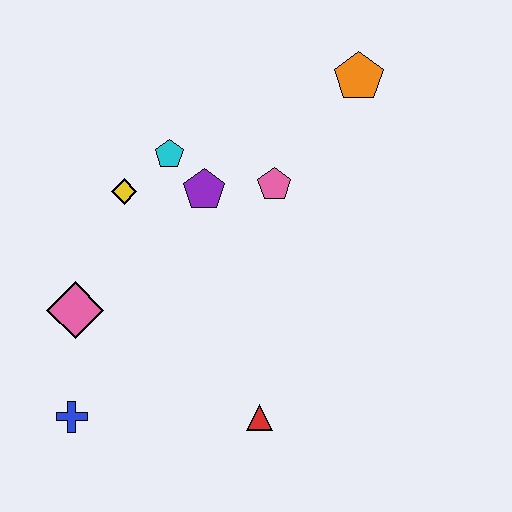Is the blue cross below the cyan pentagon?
Yes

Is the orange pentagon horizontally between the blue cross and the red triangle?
No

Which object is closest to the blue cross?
The pink diamond is closest to the blue cross.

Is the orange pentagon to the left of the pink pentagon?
No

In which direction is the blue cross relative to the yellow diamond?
The blue cross is below the yellow diamond.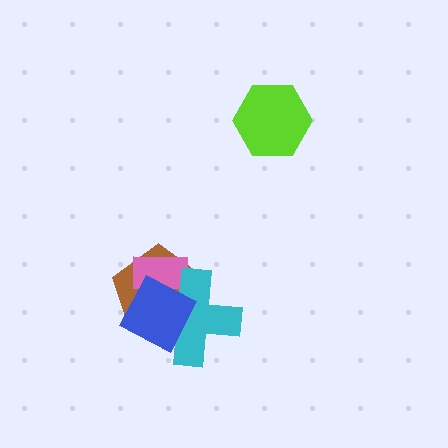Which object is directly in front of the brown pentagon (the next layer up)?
The pink rectangle is directly in front of the brown pentagon.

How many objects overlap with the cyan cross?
3 objects overlap with the cyan cross.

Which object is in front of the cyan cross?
The blue diamond is in front of the cyan cross.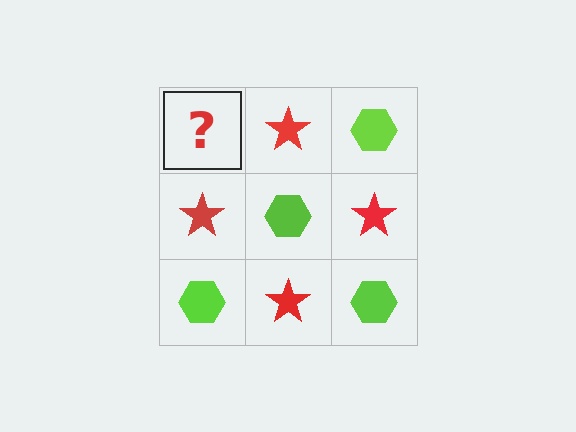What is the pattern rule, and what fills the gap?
The rule is that it alternates lime hexagon and red star in a checkerboard pattern. The gap should be filled with a lime hexagon.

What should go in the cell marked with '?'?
The missing cell should contain a lime hexagon.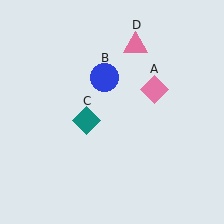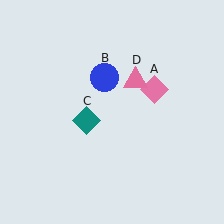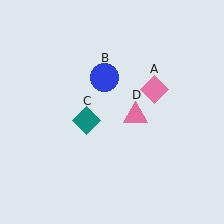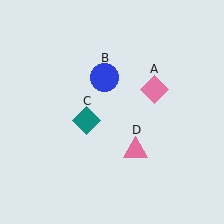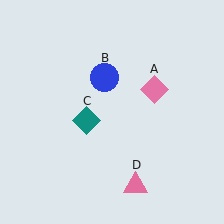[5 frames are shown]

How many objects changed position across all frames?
1 object changed position: pink triangle (object D).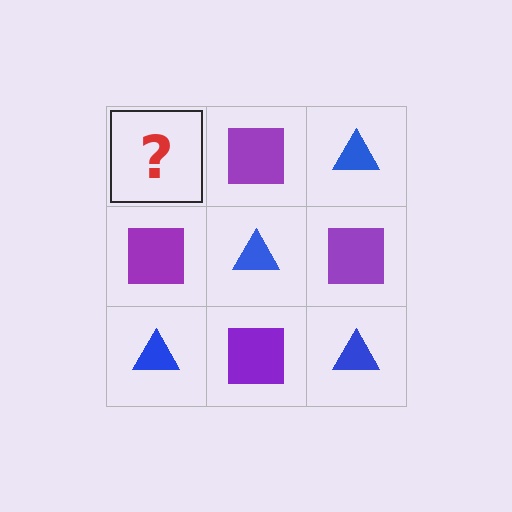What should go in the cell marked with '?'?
The missing cell should contain a blue triangle.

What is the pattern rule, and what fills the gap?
The rule is that it alternates blue triangle and purple square in a checkerboard pattern. The gap should be filled with a blue triangle.